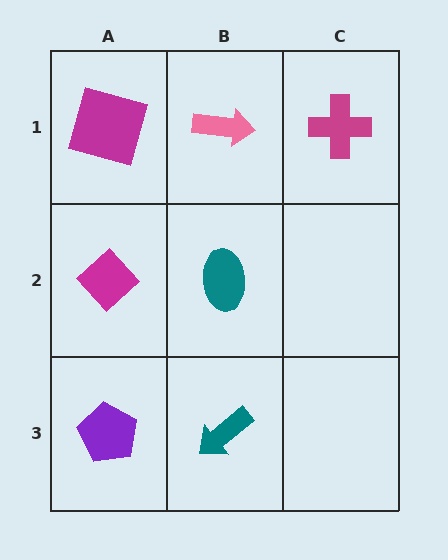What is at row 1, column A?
A magenta square.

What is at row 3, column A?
A purple pentagon.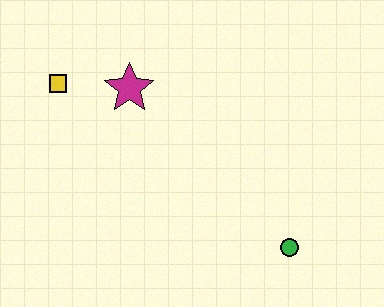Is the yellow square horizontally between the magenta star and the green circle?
No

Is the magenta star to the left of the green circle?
Yes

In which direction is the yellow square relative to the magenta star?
The yellow square is to the left of the magenta star.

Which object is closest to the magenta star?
The yellow square is closest to the magenta star.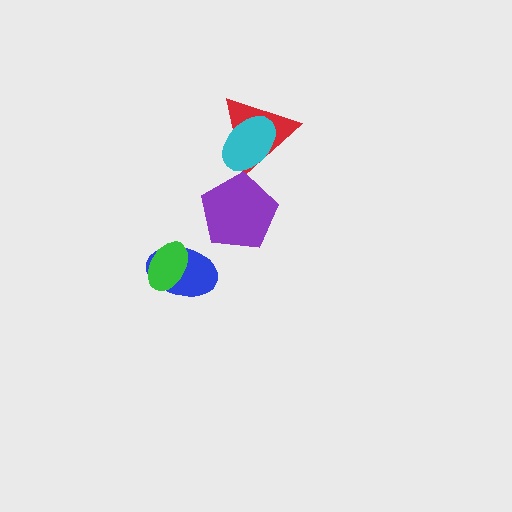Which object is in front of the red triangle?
The cyan ellipse is in front of the red triangle.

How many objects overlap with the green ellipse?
1 object overlaps with the green ellipse.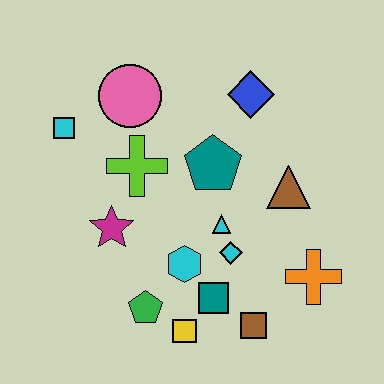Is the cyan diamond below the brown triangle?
Yes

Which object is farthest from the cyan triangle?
The cyan square is farthest from the cyan triangle.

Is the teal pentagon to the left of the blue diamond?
Yes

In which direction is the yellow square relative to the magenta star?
The yellow square is below the magenta star.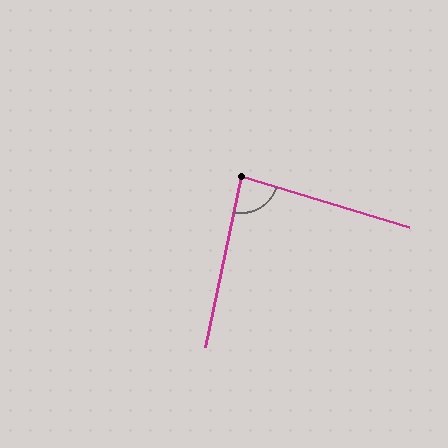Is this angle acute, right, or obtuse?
It is approximately a right angle.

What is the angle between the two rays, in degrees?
Approximately 85 degrees.